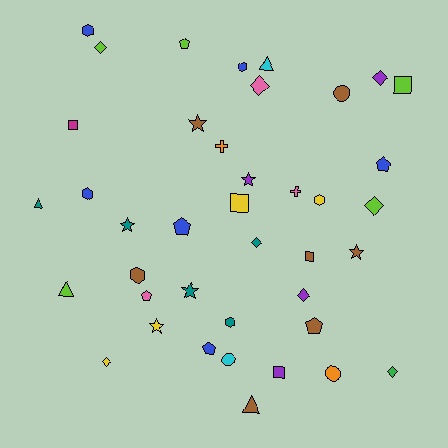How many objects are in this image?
There are 40 objects.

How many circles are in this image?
There are 3 circles.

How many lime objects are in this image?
There are 5 lime objects.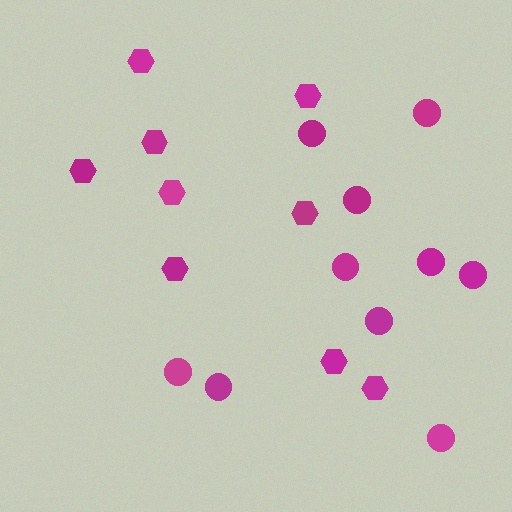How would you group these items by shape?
There are 2 groups: one group of hexagons (9) and one group of circles (10).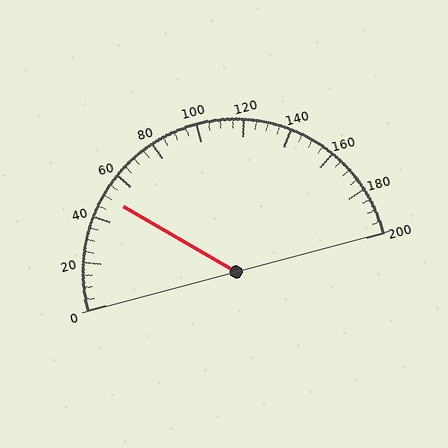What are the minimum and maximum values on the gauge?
The gauge ranges from 0 to 200.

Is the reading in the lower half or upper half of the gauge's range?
The reading is in the lower half of the range (0 to 200).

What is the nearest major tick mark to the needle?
The nearest major tick mark is 40.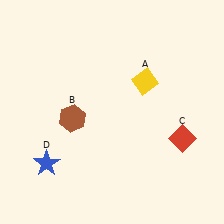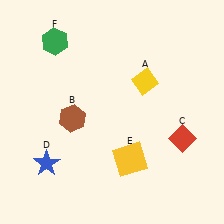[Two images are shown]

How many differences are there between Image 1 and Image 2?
There are 2 differences between the two images.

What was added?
A yellow square (E), a green hexagon (F) were added in Image 2.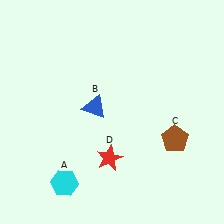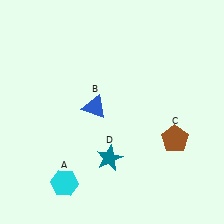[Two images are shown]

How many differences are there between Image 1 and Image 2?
There is 1 difference between the two images.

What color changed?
The star (D) changed from red in Image 1 to teal in Image 2.